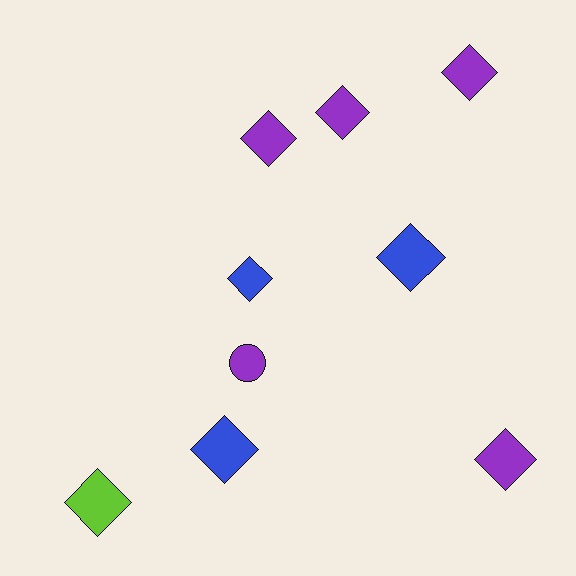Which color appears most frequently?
Purple, with 5 objects.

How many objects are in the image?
There are 9 objects.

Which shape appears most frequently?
Diamond, with 8 objects.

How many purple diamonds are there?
There are 4 purple diamonds.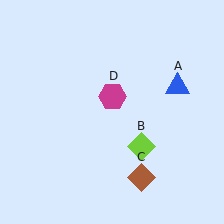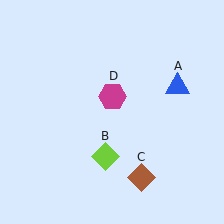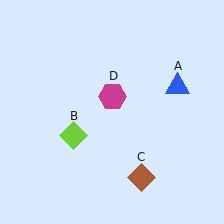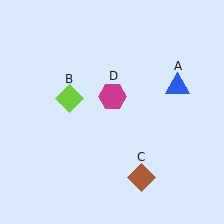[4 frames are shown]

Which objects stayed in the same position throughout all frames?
Blue triangle (object A) and brown diamond (object C) and magenta hexagon (object D) remained stationary.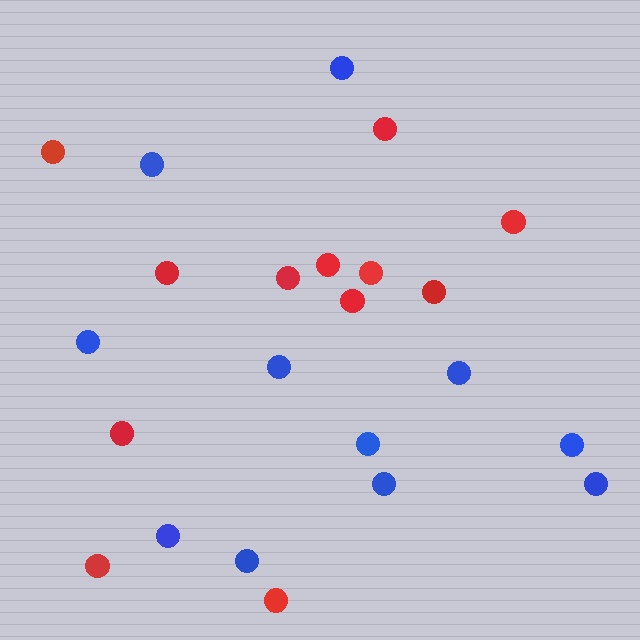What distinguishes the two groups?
There are 2 groups: one group of red circles (12) and one group of blue circles (11).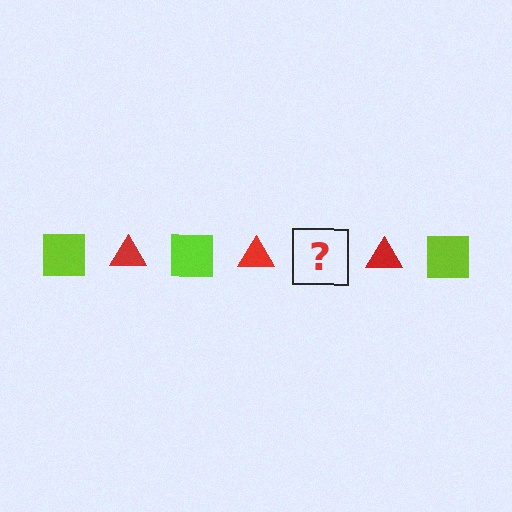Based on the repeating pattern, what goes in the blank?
The blank should be a lime square.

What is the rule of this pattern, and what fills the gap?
The rule is that the pattern alternates between lime square and red triangle. The gap should be filled with a lime square.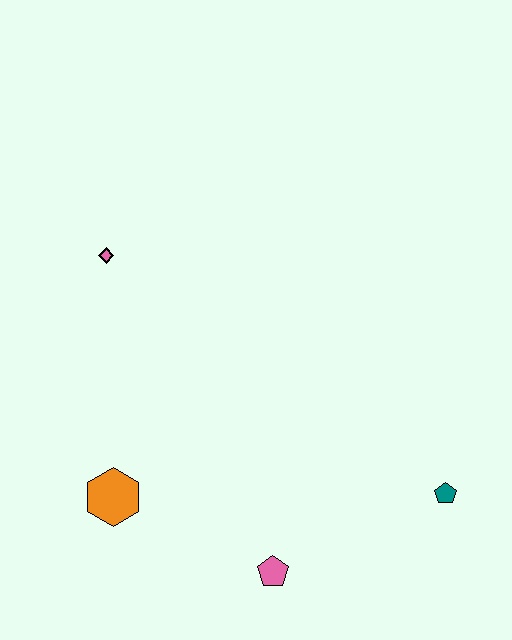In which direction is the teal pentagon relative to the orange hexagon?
The teal pentagon is to the right of the orange hexagon.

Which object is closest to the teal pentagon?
The pink pentagon is closest to the teal pentagon.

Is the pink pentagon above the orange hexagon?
No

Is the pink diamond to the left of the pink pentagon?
Yes